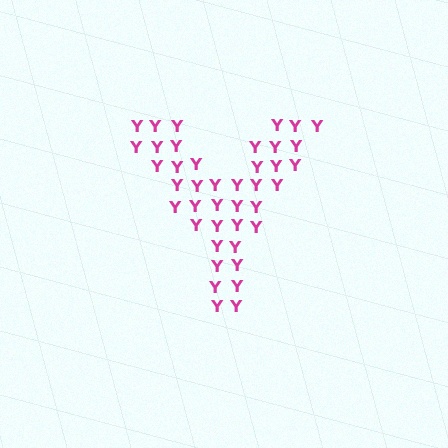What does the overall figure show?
The overall figure shows the letter Y.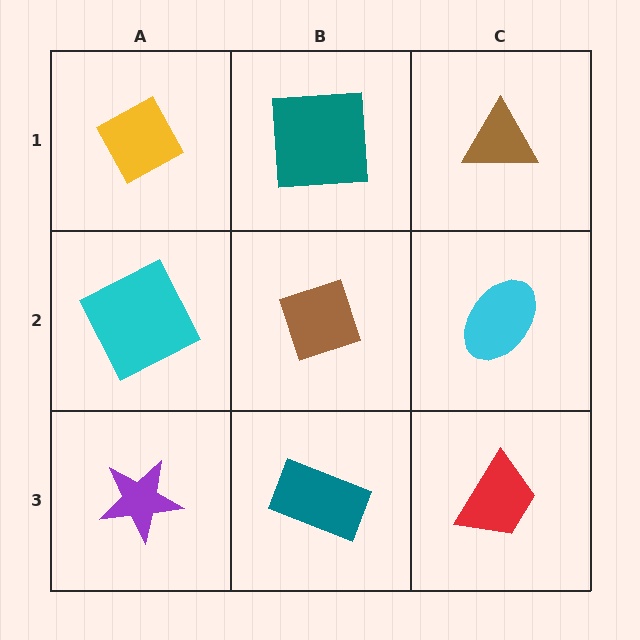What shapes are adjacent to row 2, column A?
A yellow diamond (row 1, column A), a purple star (row 3, column A), a brown diamond (row 2, column B).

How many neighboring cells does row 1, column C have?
2.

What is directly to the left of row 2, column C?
A brown diamond.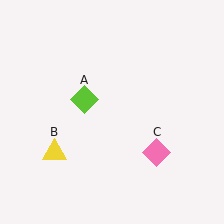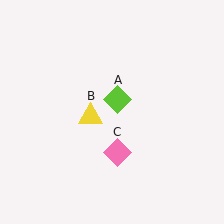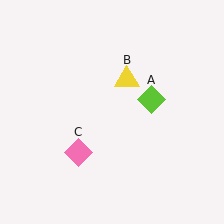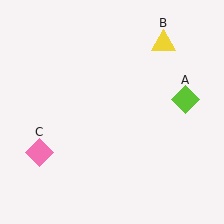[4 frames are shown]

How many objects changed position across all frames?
3 objects changed position: lime diamond (object A), yellow triangle (object B), pink diamond (object C).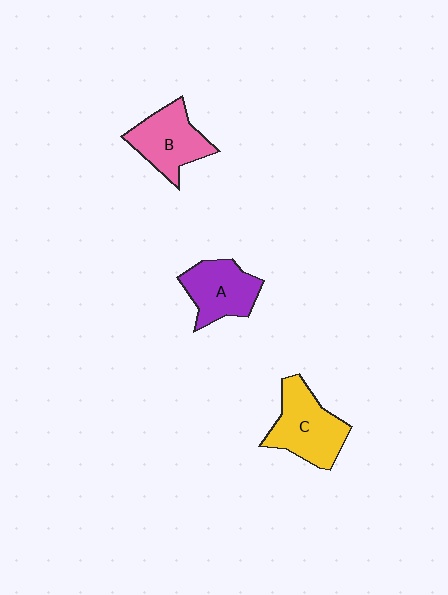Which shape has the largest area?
Shape C (yellow).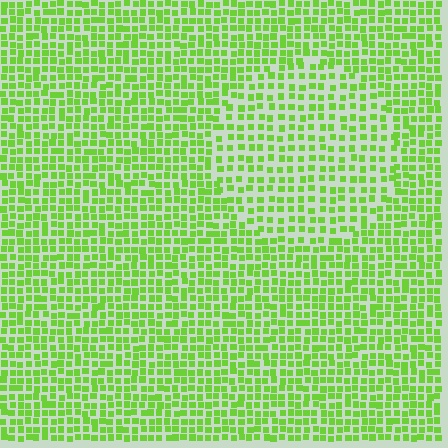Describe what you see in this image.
The image contains small lime elements arranged at two different densities. A circle-shaped region is visible where the elements are less densely packed than the surrounding area.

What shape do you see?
I see a circle.